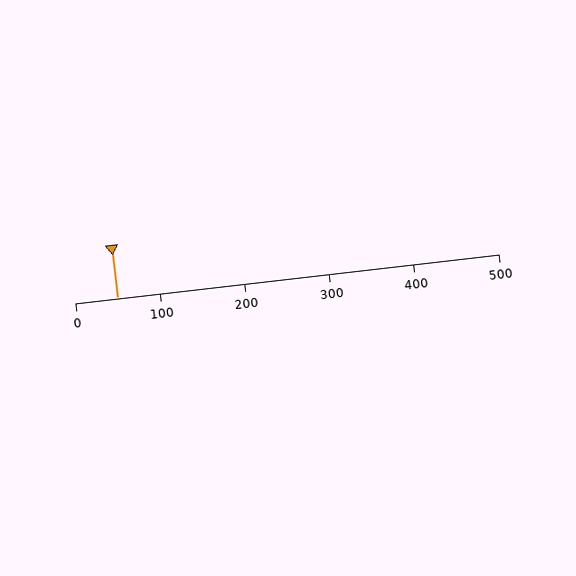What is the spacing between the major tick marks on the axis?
The major ticks are spaced 100 apart.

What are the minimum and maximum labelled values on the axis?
The axis runs from 0 to 500.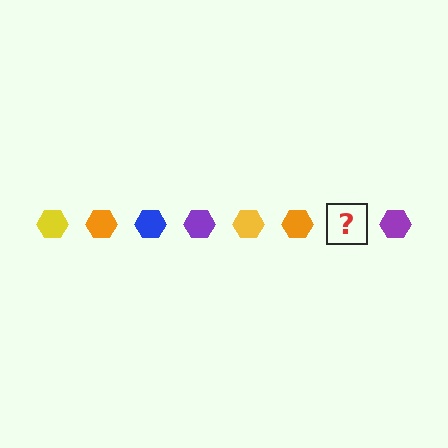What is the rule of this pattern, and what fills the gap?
The rule is that the pattern cycles through yellow, orange, blue, purple hexagons. The gap should be filled with a blue hexagon.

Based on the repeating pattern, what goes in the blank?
The blank should be a blue hexagon.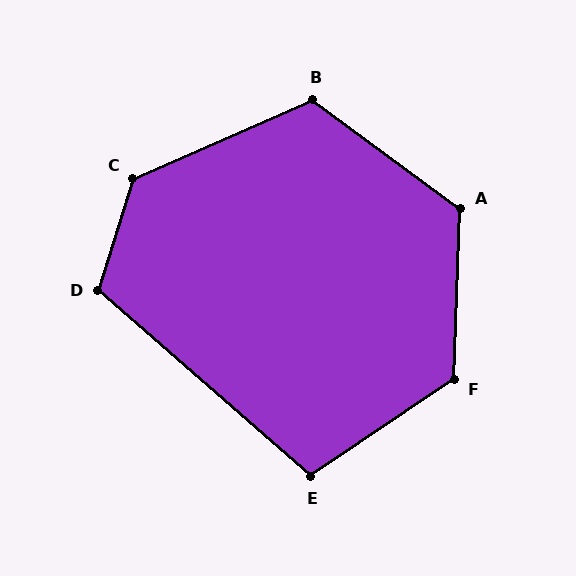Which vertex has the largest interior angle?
C, at approximately 131 degrees.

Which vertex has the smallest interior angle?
E, at approximately 105 degrees.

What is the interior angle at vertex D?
Approximately 114 degrees (obtuse).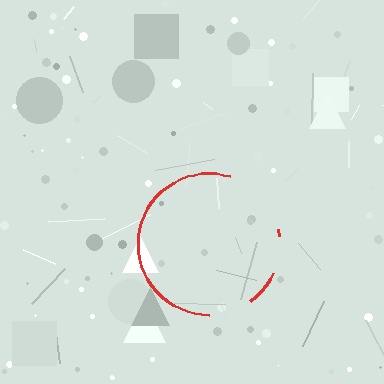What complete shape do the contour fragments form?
The contour fragments form a circle.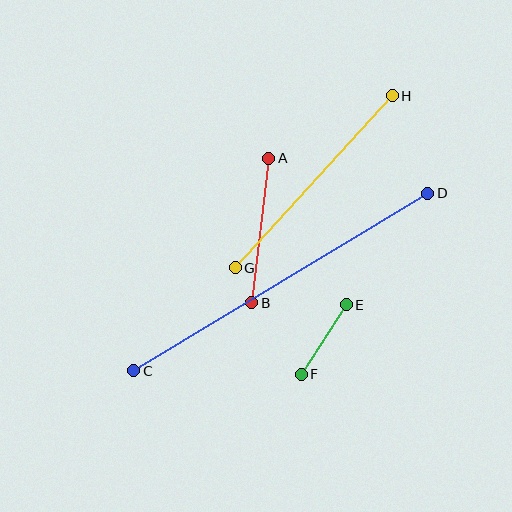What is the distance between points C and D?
The distance is approximately 343 pixels.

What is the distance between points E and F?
The distance is approximately 83 pixels.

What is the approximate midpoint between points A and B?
The midpoint is at approximately (260, 230) pixels.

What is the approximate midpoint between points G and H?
The midpoint is at approximately (314, 182) pixels.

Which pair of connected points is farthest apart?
Points C and D are farthest apart.